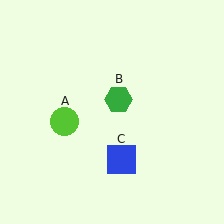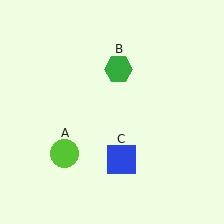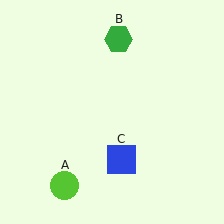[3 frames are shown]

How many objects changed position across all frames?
2 objects changed position: lime circle (object A), green hexagon (object B).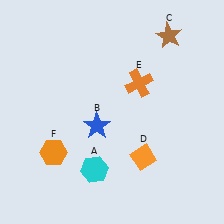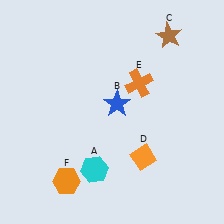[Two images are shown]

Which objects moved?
The objects that moved are: the blue star (B), the orange hexagon (F).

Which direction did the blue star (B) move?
The blue star (B) moved up.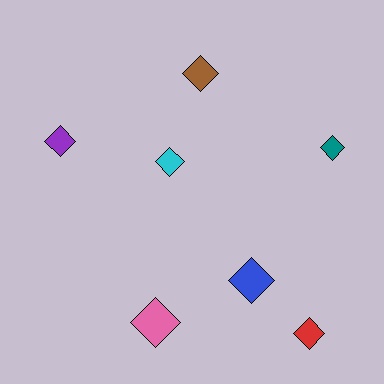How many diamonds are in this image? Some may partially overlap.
There are 7 diamonds.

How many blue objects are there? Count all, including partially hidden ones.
There is 1 blue object.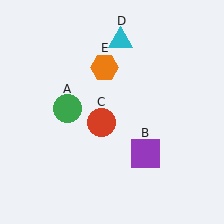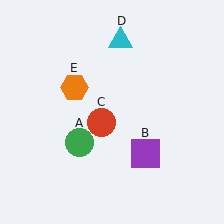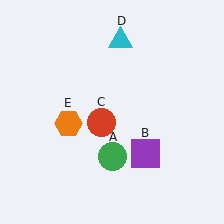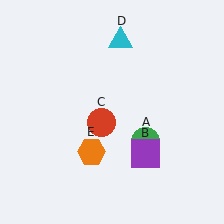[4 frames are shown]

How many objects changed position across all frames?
2 objects changed position: green circle (object A), orange hexagon (object E).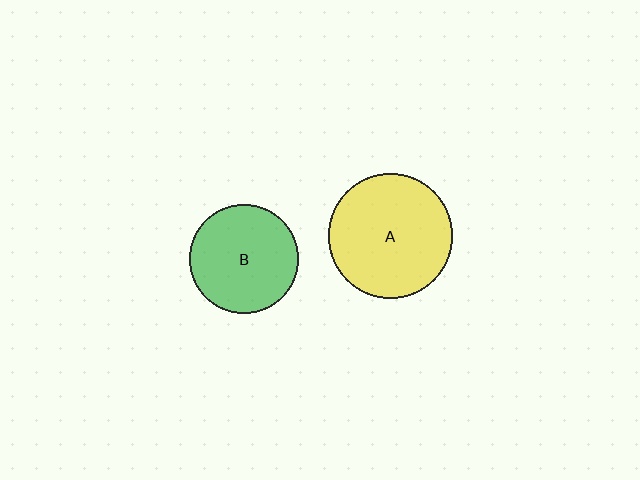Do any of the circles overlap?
No, none of the circles overlap.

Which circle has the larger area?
Circle A (yellow).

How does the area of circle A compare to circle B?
Approximately 1.3 times.